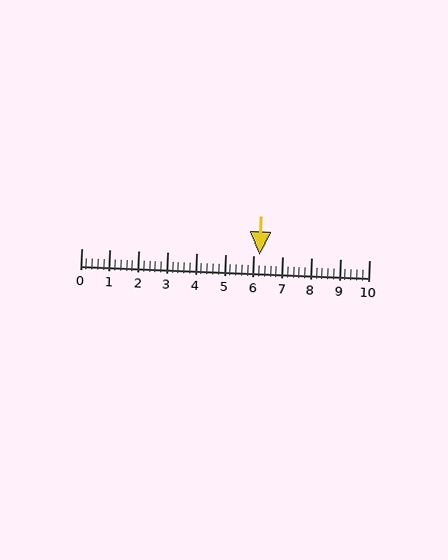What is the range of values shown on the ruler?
The ruler shows values from 0 to 10.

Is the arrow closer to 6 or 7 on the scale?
The arrow is closer to 6.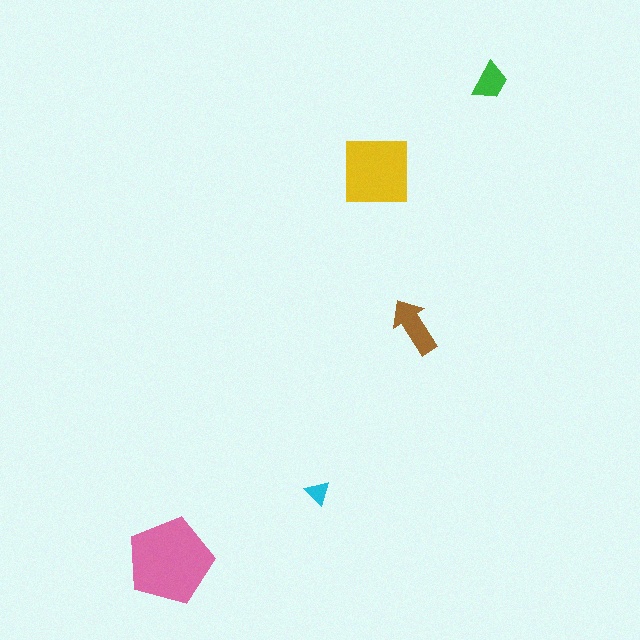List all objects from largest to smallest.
The pink pentagon, the yellow square, the brown arrow, the green trapezoid, the cyan triangle.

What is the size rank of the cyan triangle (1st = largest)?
5th.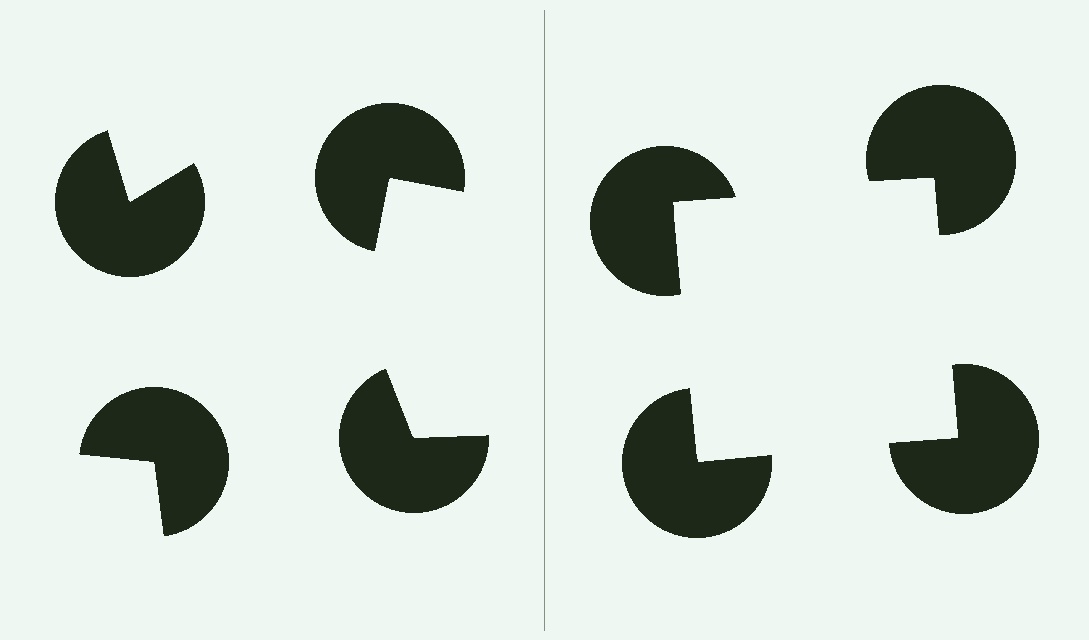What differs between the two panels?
The pac-man discs are positioned identically on both sides; only the wedge orientations differ. On the right they align to a square; on the left they are misaligned.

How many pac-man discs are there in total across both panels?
8 — 4 on each side.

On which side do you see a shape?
An illusory square appears on the right side. On the left side the wedge cuts are rotated, so no coherent shape forms.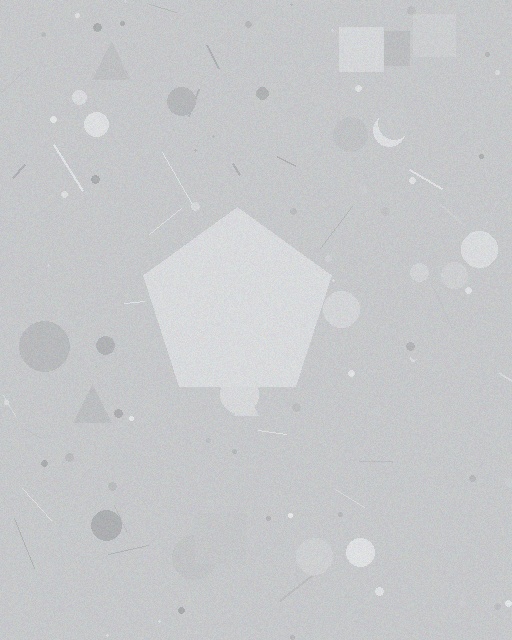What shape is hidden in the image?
A pentagon is hidden in the image.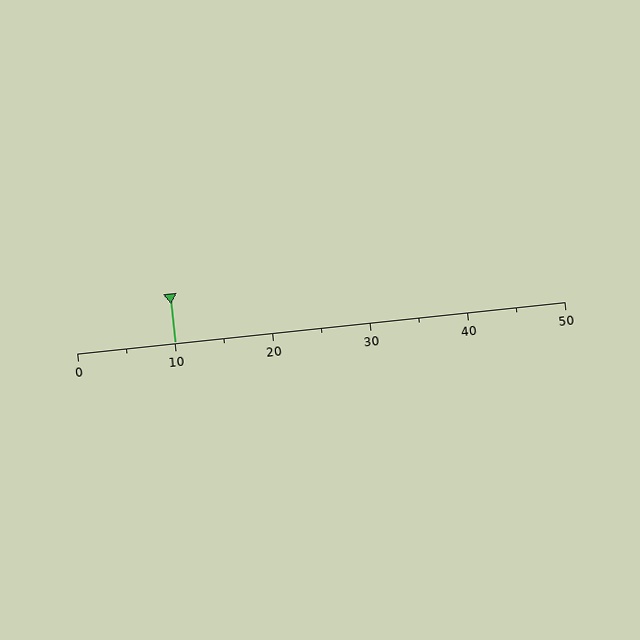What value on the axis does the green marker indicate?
The marker indicates approximately 10.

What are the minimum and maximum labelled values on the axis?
The axis runs from 0 to 50.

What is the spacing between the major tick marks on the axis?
The major ticks are spaced 10 apart.